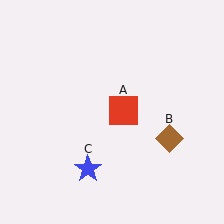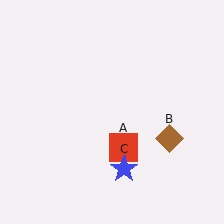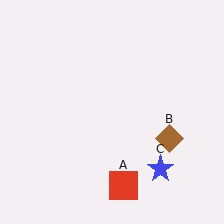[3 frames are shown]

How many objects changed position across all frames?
2 objects changed position: red square (object A), blue star (object C).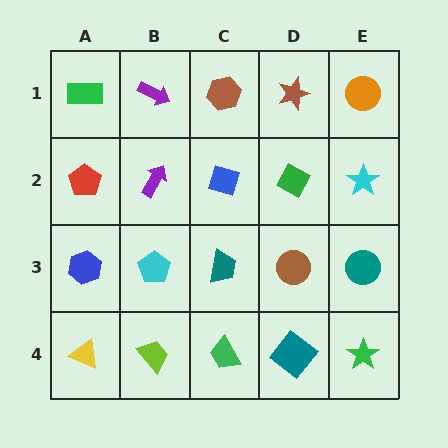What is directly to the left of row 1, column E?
A brown star.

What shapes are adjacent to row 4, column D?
A brown circle (row 3, column D), a green trapezoid (row 4, column C), a green star (row 4, column E).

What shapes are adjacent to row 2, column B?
A purple arrow (row 1, column B), a cyan pentagon (row 3, column B), a red pentagon (row 2, column A), a blue diamond (row 2, column C).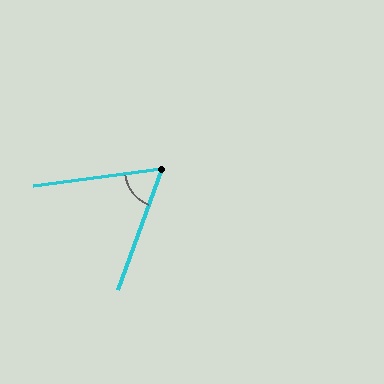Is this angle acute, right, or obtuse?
It is acute.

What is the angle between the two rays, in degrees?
Approximately 62 degrees.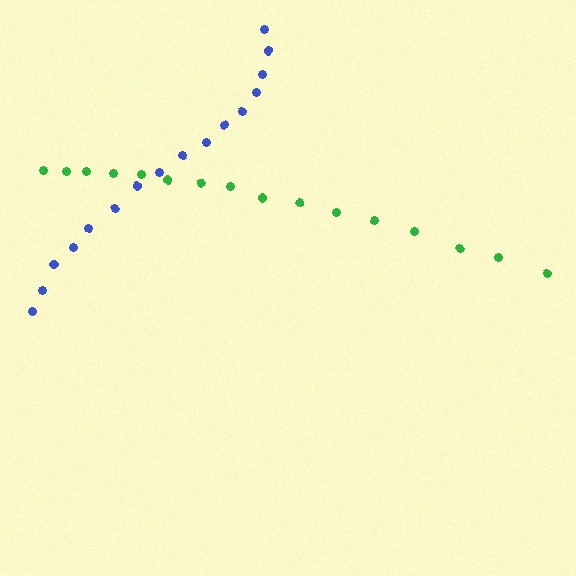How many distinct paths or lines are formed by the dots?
There are 2 distinct paths.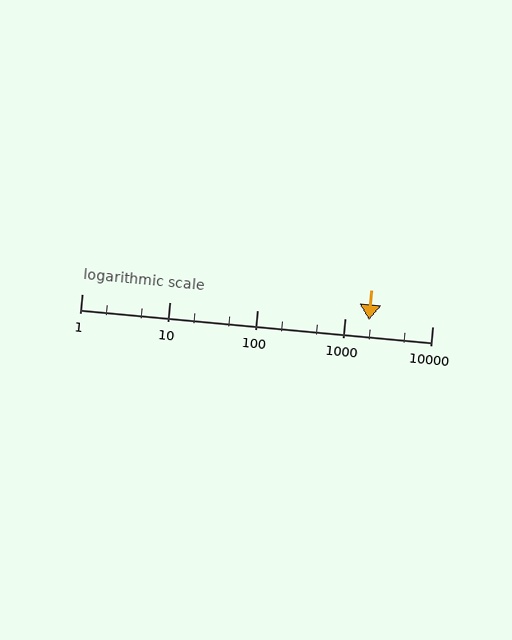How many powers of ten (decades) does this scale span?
The scale spans 4 decades, from 1 to 10000.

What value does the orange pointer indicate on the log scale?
The pointer indicates approximately 1900.